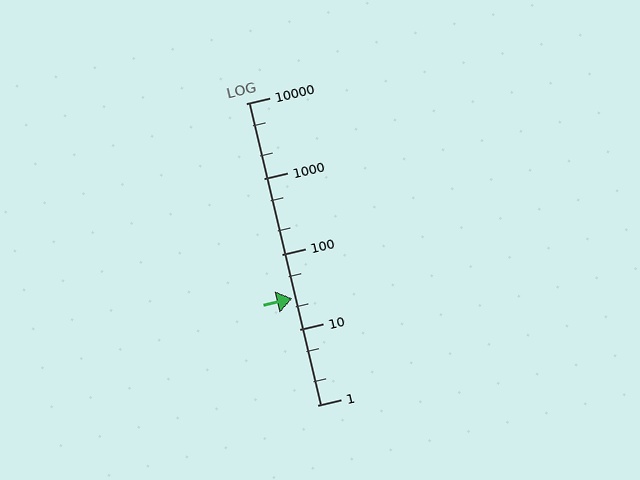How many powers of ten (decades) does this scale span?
The scale spans 4 decades, from 1 to 10000.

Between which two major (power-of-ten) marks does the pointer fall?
The pointer is between 10 and 100.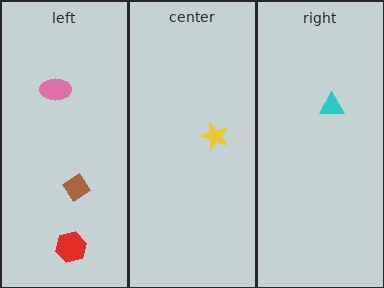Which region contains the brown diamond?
The left region.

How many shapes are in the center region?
1.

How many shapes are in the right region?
1.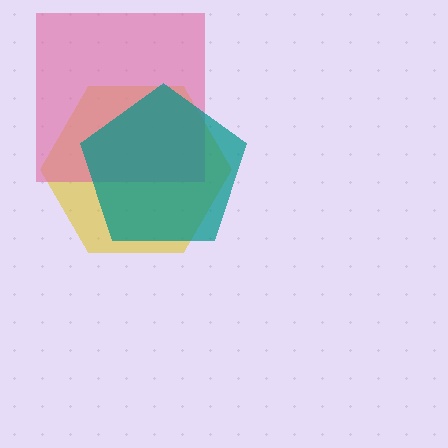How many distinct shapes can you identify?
There are 3 distinct shapes: a yellow hexagon, a pink square, a teal pentagon.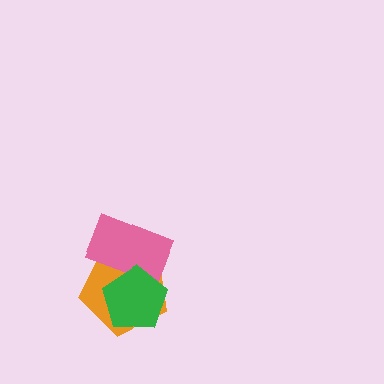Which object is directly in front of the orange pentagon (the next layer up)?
The pink rectangle is directly in front of the orange pentagon.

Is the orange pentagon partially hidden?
Yes, it is partially covered by another shape.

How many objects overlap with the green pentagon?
2 objects overlap with the green pentagon.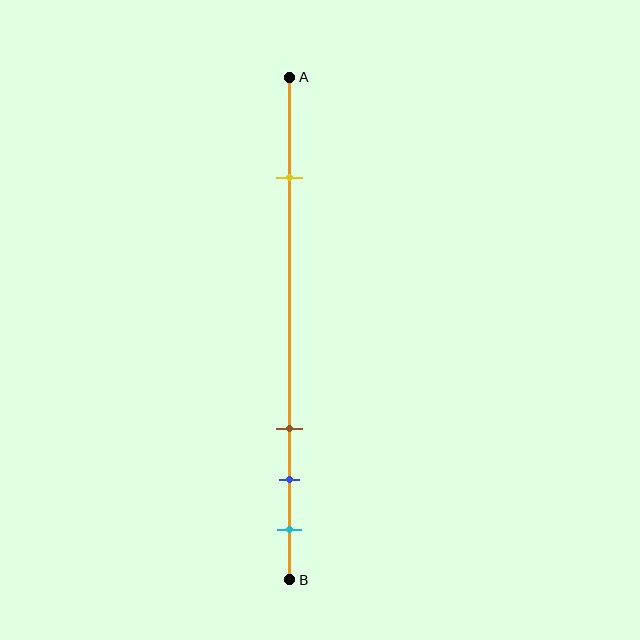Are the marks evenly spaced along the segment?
No, the marks are not evenly spaced.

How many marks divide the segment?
There are 4 marks dividing the segment.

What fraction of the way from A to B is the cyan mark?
The cyan mark is approximately 90% (0.9) of the way from A to B.